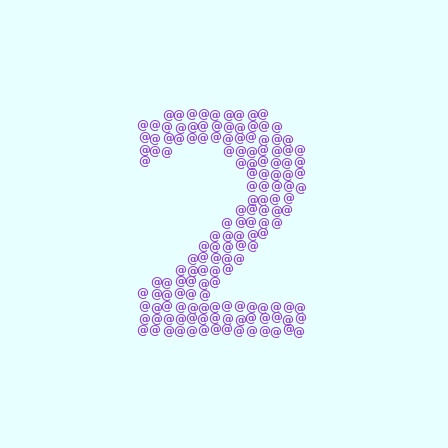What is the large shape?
The large shape is the digit 2.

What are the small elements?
The small elements are at signs.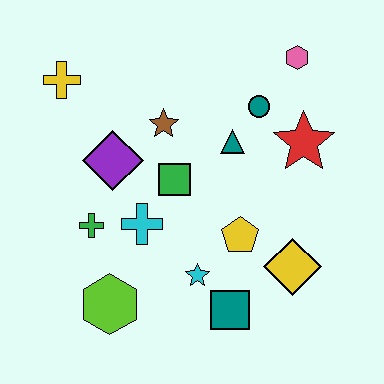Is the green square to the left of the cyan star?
Yes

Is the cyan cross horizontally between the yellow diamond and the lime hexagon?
Yes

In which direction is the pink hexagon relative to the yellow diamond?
The pink hexagon is above the yellow diamond.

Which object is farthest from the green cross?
The pink hexagon is farthest from the green cross.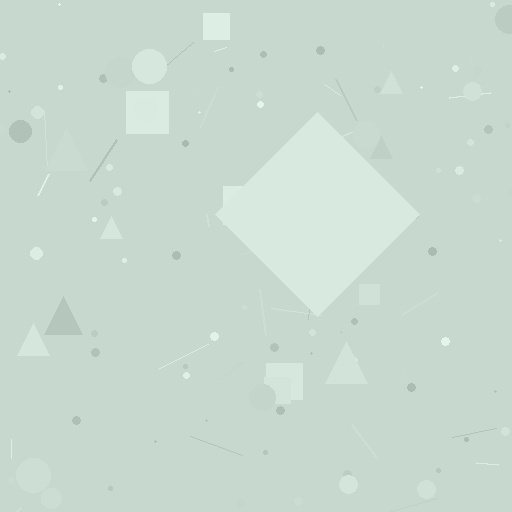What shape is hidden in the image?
A diamond is hidden in the image.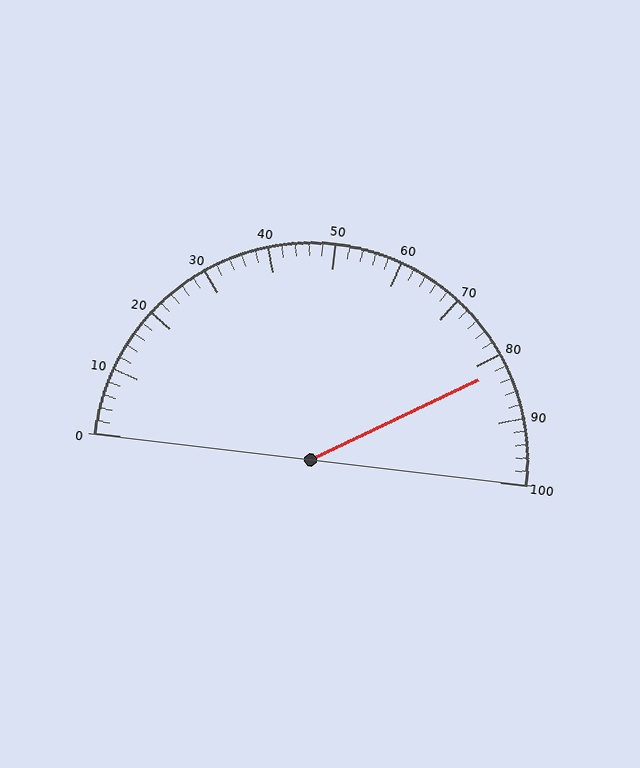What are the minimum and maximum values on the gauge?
The gauge ranges from 0 to 100.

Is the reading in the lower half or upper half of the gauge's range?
The reading is in the upper half of the range (0 to 100).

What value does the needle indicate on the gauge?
The needle indicates approximately 82.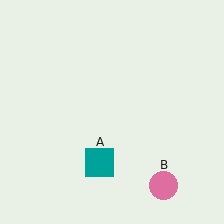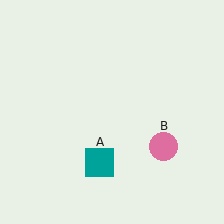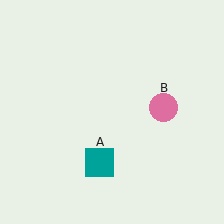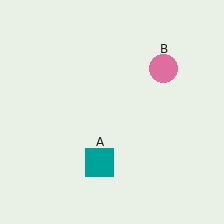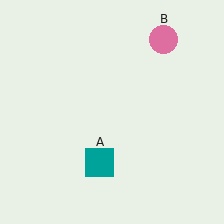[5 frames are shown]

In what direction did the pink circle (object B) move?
The pink circle (object B) moved up.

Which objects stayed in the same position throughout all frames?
Teal square (object A) remained stationary.